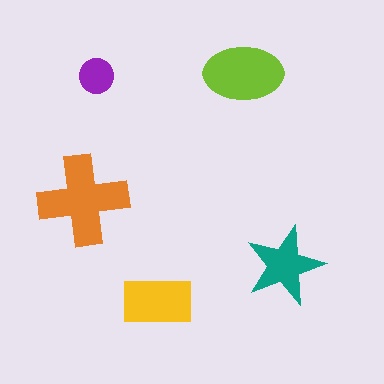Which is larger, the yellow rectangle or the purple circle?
The yellow rectangle.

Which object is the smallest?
The purple circle.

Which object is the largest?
The orange cross.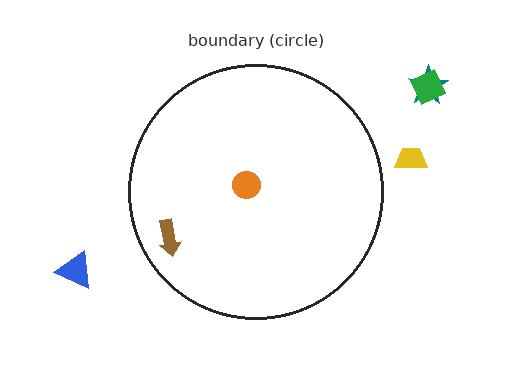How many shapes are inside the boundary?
2 inside, 4 outside.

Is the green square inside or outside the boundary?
Outside.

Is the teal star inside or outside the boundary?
Outside.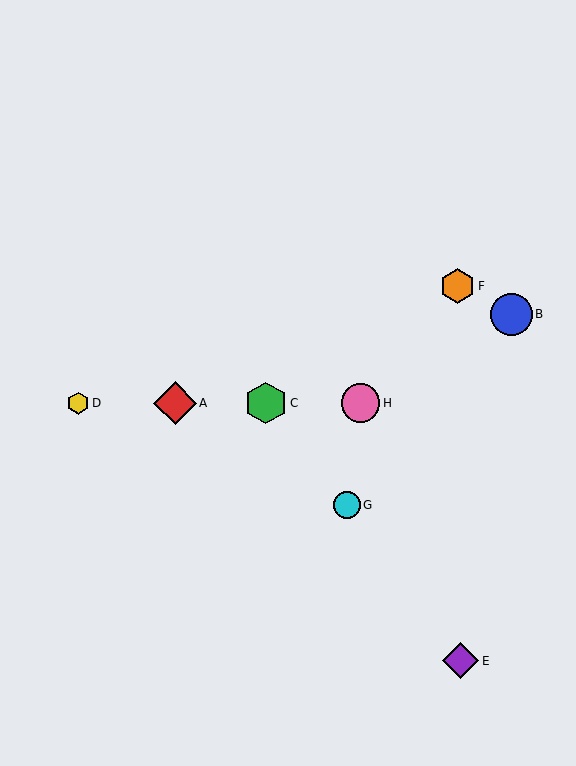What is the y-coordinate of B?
Object B is at y≈314.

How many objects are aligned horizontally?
4 objects (A, C, D, H) are aligned horizontally.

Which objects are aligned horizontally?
Objects A, C, D, H are aligned horizontally.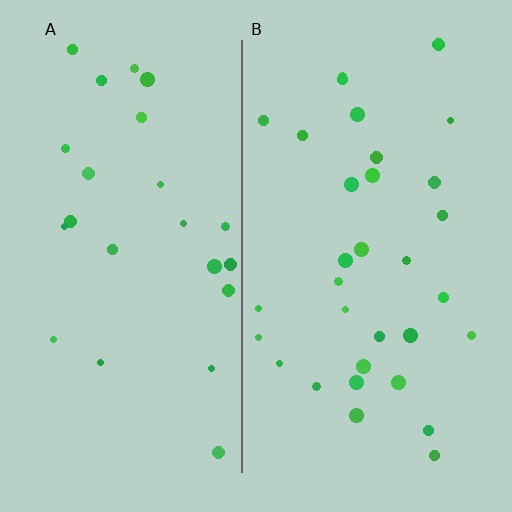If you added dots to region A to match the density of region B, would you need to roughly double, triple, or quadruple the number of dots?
Approximately double.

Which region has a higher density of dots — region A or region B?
B (the right).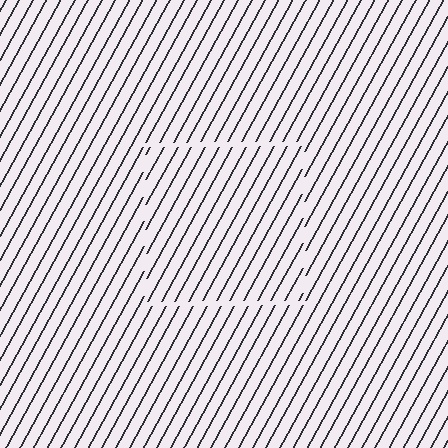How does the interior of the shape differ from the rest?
The interior of the shape contains the same grating, shifted by half a period — the contour is defined by the phase discontinuity where line-ends from the inner and outer gratings abut.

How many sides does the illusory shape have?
4 sides — the line-ends trace a square.